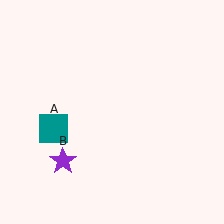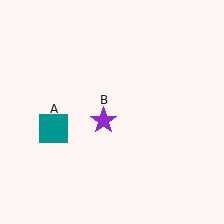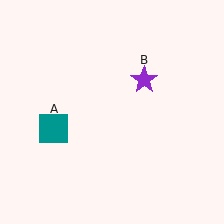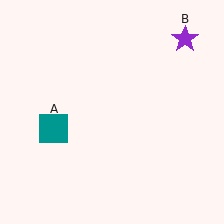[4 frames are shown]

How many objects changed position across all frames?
1 object changed position: purple star (object B).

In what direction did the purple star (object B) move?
The purple star (object B) moved up and to the right.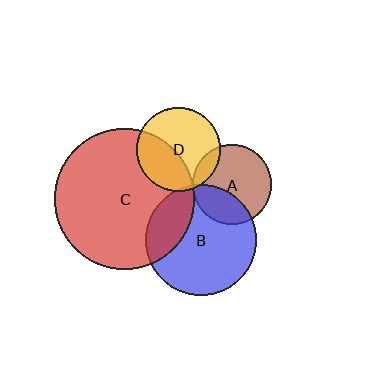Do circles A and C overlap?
Yes.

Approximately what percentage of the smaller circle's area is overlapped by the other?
Approximately 5%.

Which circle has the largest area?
Circle C (red).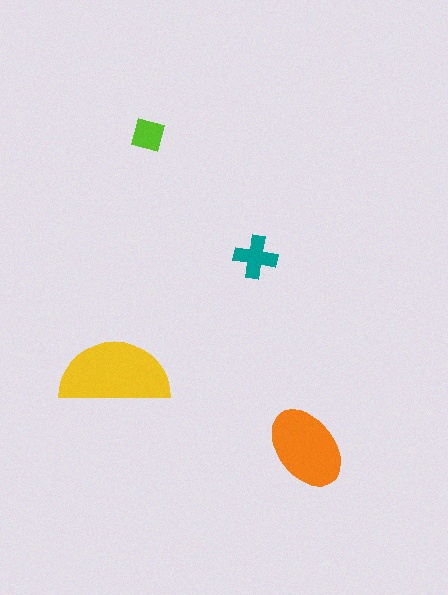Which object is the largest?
The yellow semicircle.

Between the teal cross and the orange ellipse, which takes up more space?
The orange ellipse.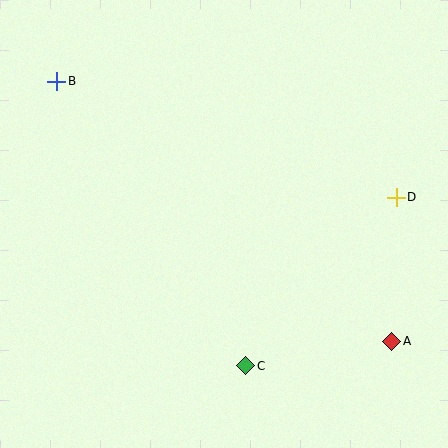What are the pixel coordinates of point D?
Point D is at (396, 197).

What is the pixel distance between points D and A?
The distance between D and A is 144 pixels.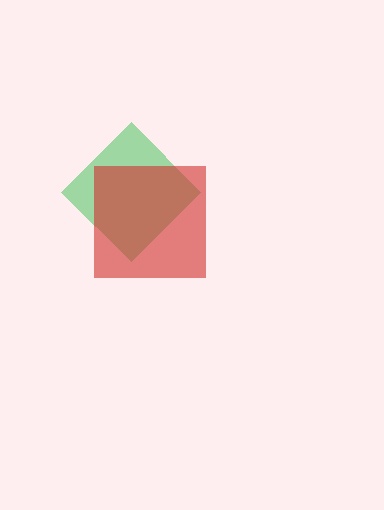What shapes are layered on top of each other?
The layered shapes are: a green diamond, a red square.